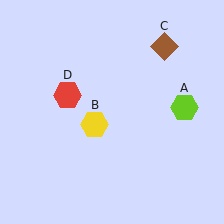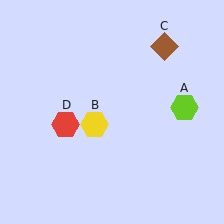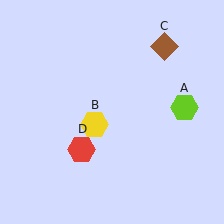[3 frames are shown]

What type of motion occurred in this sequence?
The red hexagon (object D) rotated counterclockwise around the center of the scene.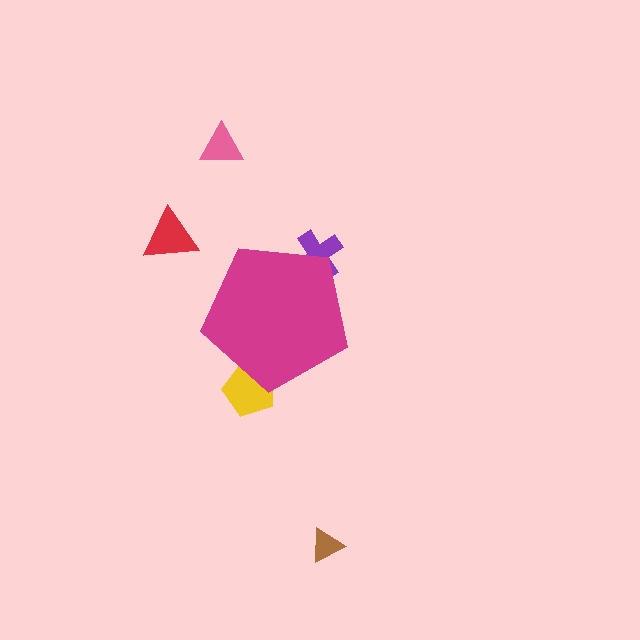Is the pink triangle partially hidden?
No, the pink triangle is fully visible.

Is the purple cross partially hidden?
Yes, the purple cross is partially hidden behind the magenta pentagon.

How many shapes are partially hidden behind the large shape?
2 shapes are partially hidden.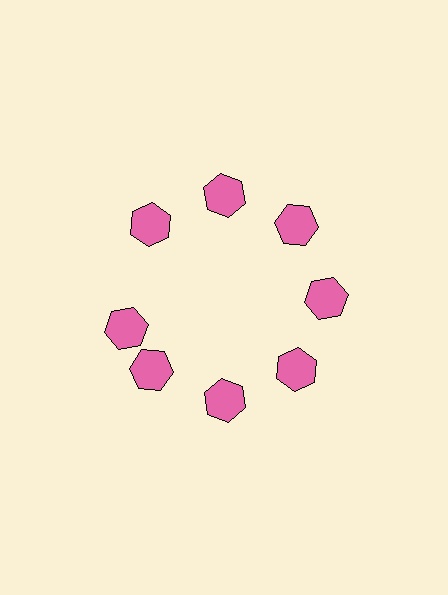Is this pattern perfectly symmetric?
No. The 8 pink hexagons are arranged in a ring, but one element near the 9 o'clock position is rotated out of alignment along the ring, breaking the 8-fold rotational symmetry.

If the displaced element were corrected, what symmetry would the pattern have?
It would have 8-fold rotational symmetry — the pattern would map onto itself every 45 degrees.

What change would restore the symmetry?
The symmetry would be restored by rotating it back into even spacing with its neighbors so that all 8 hexagons sit at equal angles and equal distance from the center.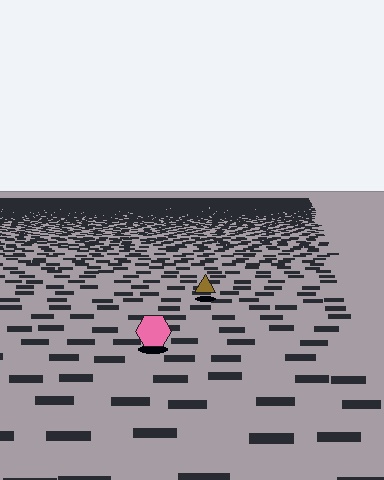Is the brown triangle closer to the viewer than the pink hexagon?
No. The pink hexagon is closer — you can tell from the texture gradient: the ground texture is coarser near it.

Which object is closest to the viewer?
The pink hexagon is closest. The texture marks near it are larger and more spread out.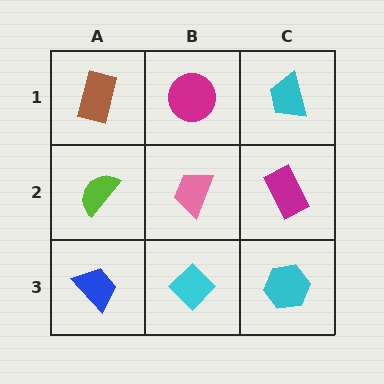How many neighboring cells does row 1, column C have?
2.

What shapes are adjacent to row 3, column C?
A magenta rectangle (row 2, column C), a cyan diamond (row 3, column B).